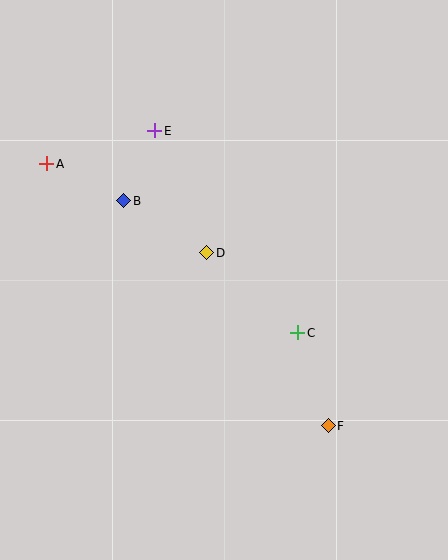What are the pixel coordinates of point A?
Point A is at (47, 164).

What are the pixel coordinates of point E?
Point E is at (155, 131).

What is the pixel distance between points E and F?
The distance between E and F is 342 pixels.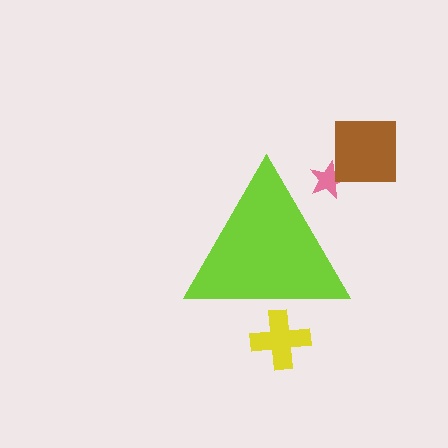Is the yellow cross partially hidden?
Yes, the yellow cross is partially hidden behind the lime triangle.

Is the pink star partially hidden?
Yes, the pink star is partially hidden behind the lime triangle.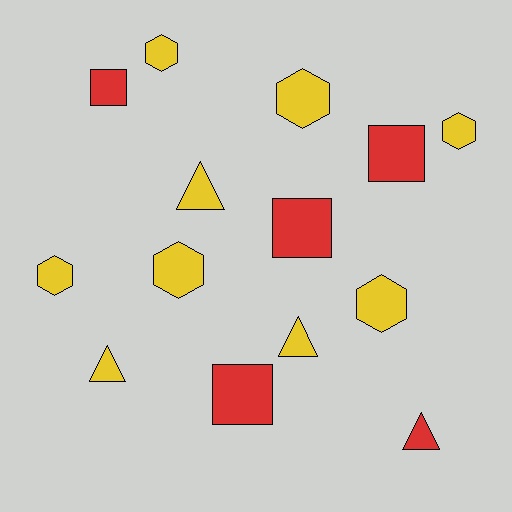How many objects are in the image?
There are 14 objects.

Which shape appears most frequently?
Hexagon, with 6 objects.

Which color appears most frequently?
Yellow, with 9 objects.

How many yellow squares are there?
There are no yellow squares.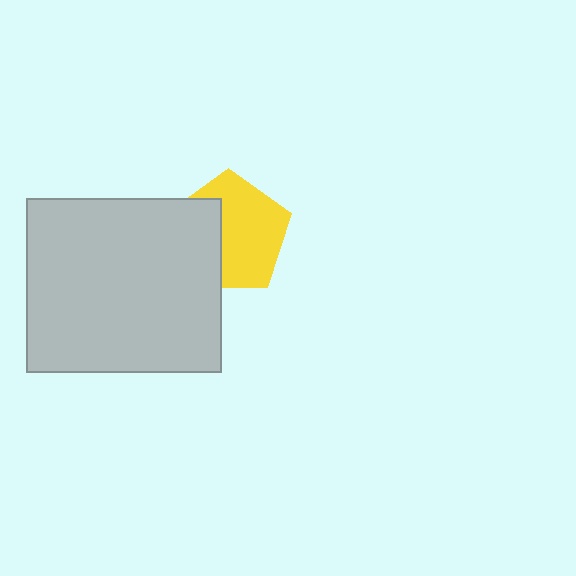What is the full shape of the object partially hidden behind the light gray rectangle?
The partially hidden object is a yellow pentagon.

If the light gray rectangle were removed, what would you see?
You would see the complete yellow pentagon.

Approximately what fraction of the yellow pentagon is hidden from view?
Roughly 38% of the yellow pentagon is hidden behind the light gray rectangle.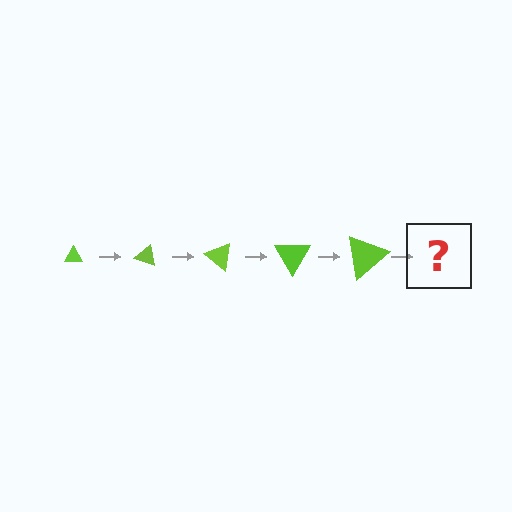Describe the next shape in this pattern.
It should be a triangle, larger than the previous one and rotated 100 degrees from the start.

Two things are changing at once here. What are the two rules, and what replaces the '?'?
The two rules are that the triangle grows larger each step and it rotates 20 degrees each step. The '?' should be a triangle, larger than the previous one and rotated 100 degrees from the start.